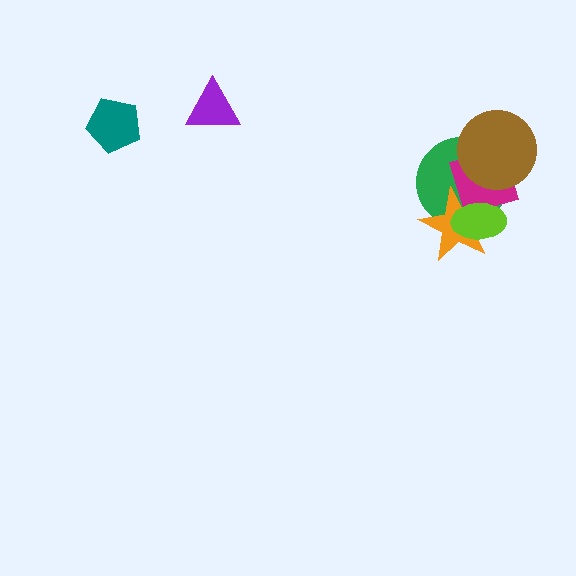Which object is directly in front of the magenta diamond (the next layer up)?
The brown circle is directly in front of the magenta diamond.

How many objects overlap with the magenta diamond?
4 objects overlap with the magenta diamond.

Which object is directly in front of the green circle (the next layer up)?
The magenta diamond is directly in front of the green circle.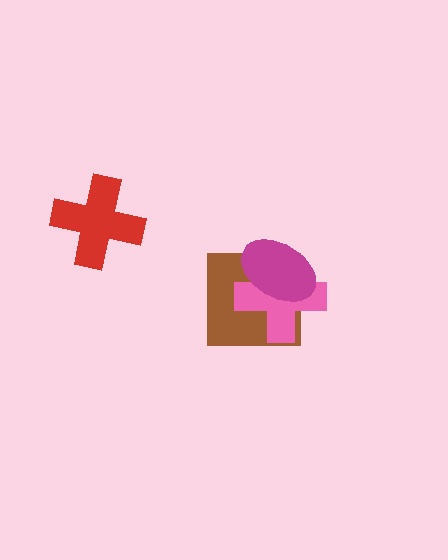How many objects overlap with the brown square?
2 objects overlap with the brown square.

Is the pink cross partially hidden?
Yes, it is partially covered by another shape.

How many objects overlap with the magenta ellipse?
2 objects overlap with the magenta ellipse.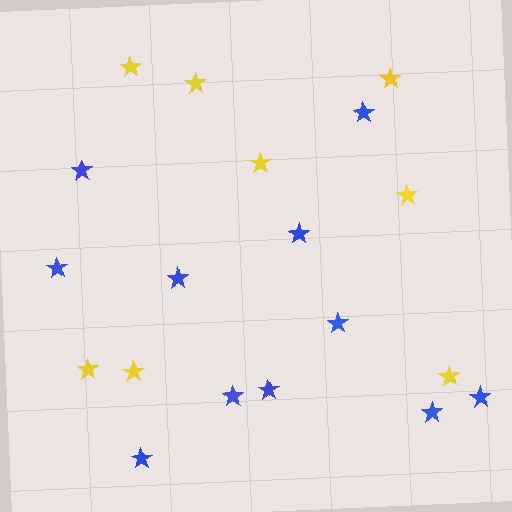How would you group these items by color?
There are 2 groups: one group of yellow stars (8) and one group of blue stars (11).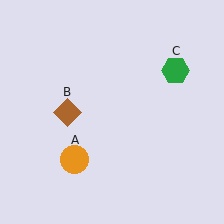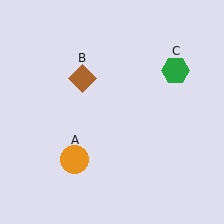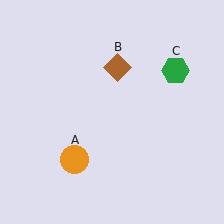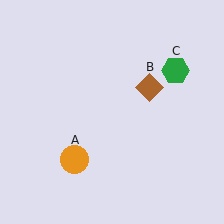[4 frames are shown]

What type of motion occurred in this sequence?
The brown diamond (object B) rotated clockwise around the center of the scene.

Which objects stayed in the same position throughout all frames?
Orange circle (object A) and green hexagon (object C) remained stationary.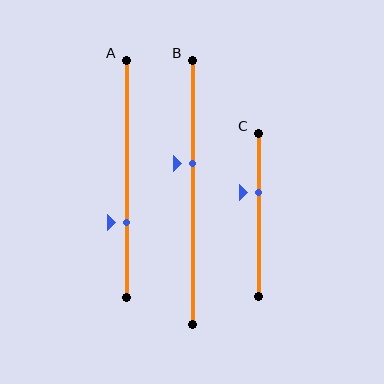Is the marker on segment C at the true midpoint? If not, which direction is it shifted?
No, the marker on segment C is shifted upward by about 14% of the segment length.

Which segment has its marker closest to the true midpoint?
Segment B has its marker closest to the true midpoint.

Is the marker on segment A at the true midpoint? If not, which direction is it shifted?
No, the marker on segment A is shifted downward by about 18% of the segment length.